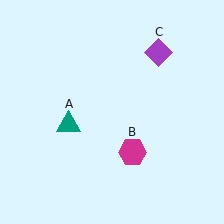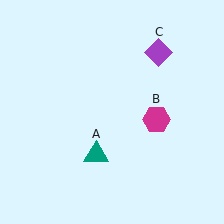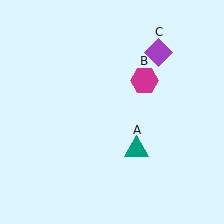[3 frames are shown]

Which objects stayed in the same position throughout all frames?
Purple diamond (object C) remained stationary.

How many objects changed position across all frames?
2 objects changed position: teal triangle (object A), magenta hexagon (object B).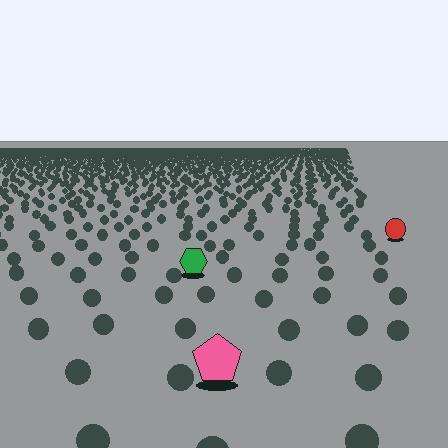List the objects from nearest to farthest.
From nearest to farthest: the pink pentagon, the green hexagon, the red circle.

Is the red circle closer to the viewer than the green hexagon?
No. The green hexagon is closer — you can tell from the texture gradient: the ground texture is coarser near it.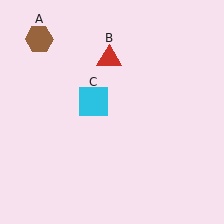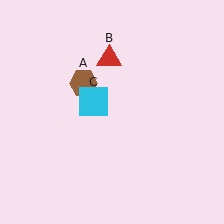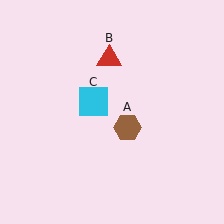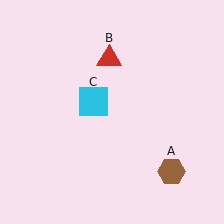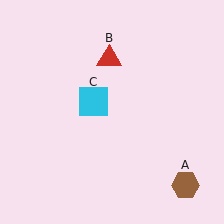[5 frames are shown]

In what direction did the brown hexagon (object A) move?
The brown hexagon (object A) moved down and to the right.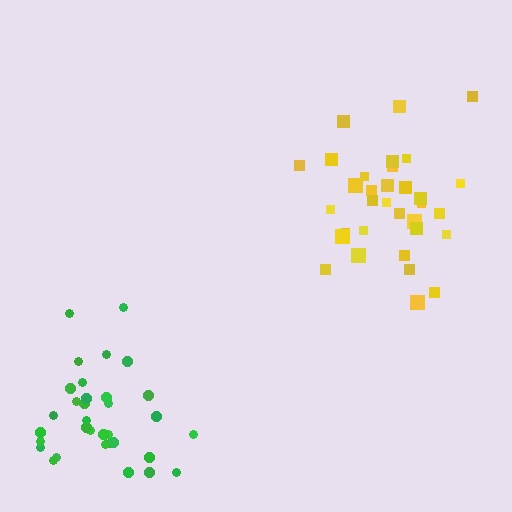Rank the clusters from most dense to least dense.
yellow, green.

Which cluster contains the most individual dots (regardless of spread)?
Green (34).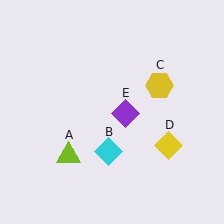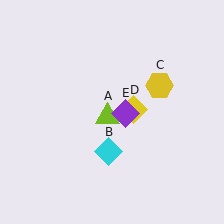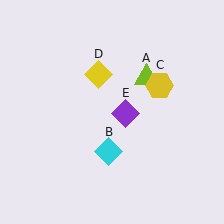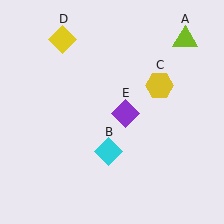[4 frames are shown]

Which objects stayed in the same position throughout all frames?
Cyan diamond (object B) and yellow hexagon (object C) and purple diamond (object E) remained stationary.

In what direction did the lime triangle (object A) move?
The lime triangle (object A) moved up and to the right.